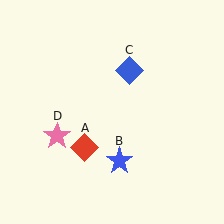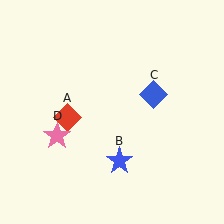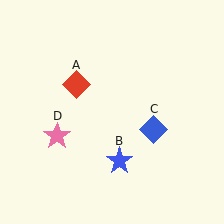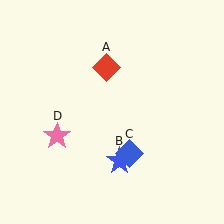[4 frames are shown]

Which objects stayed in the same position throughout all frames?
Blue star (object B) and pink star (object D) remained stationary.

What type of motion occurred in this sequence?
The red diamond (object A), blue diamond (object C) rotated clockwise around the center of the scene.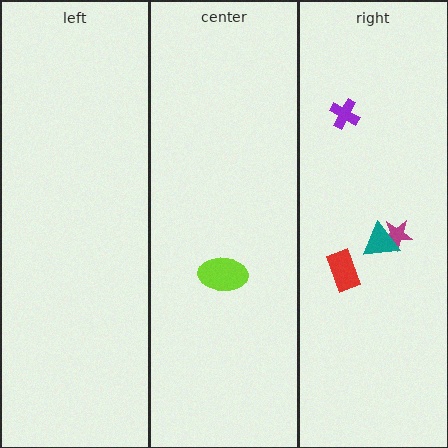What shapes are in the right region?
The magenta star, the teal triangle, the purple cross, the red rectangle.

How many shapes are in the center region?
1.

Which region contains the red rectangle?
The right region.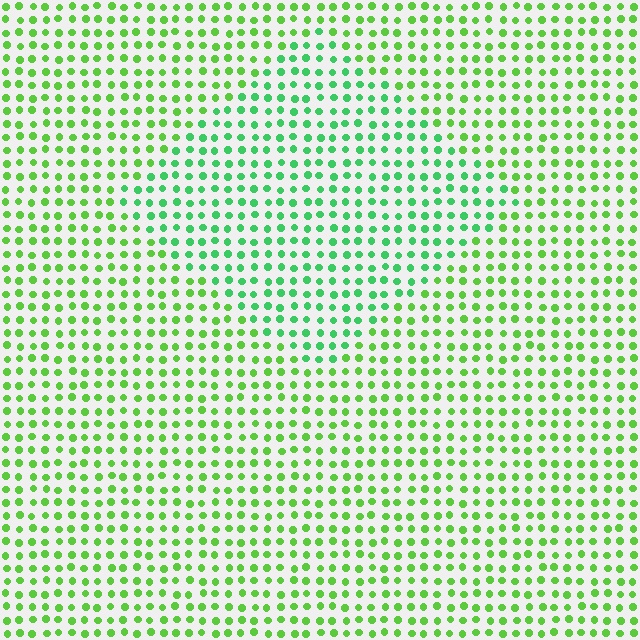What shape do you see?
I see a diamond.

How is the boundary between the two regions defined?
The boundary is defined purely by a slight shift in hue (about 30 degrees). Spacing, size, and orientation are identical on both sides.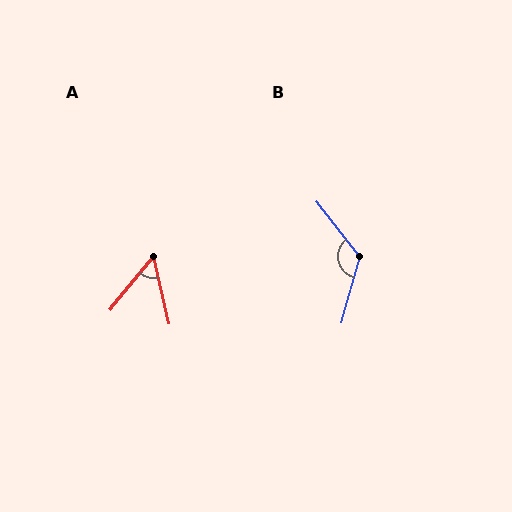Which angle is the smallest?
A, at approximately 52 degrees.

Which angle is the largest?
B, at approximately 126 degrees.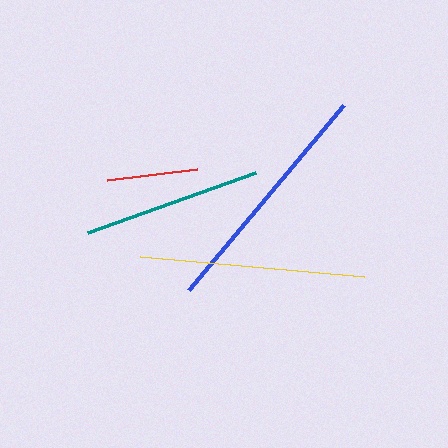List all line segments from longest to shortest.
From longest to shortest: blue, yellow, teal, red.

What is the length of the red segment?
The red segment is approximately 91 pixels long.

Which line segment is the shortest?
The red line is the shortest at approximately 91 pixels.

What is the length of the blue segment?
The blue segment is approximately 242 pixels long.